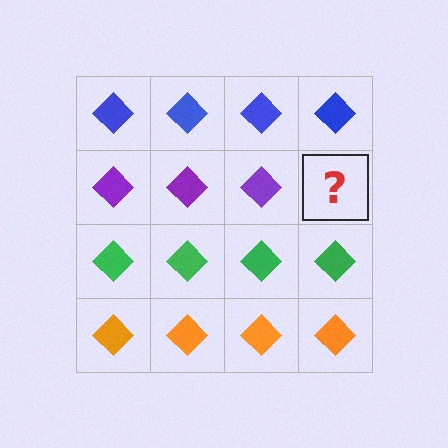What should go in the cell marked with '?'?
The missing cell should contain a purple diamond.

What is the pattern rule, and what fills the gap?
The rule is that each row has a consistent color. The gap should be filled with a purple diamond.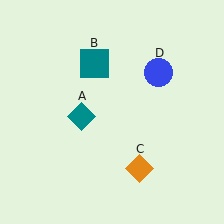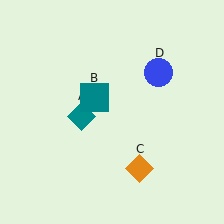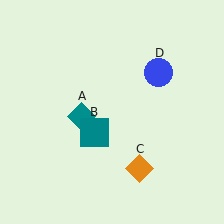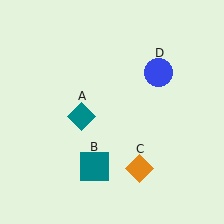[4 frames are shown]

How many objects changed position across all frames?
1 object changed position: teal square (object B).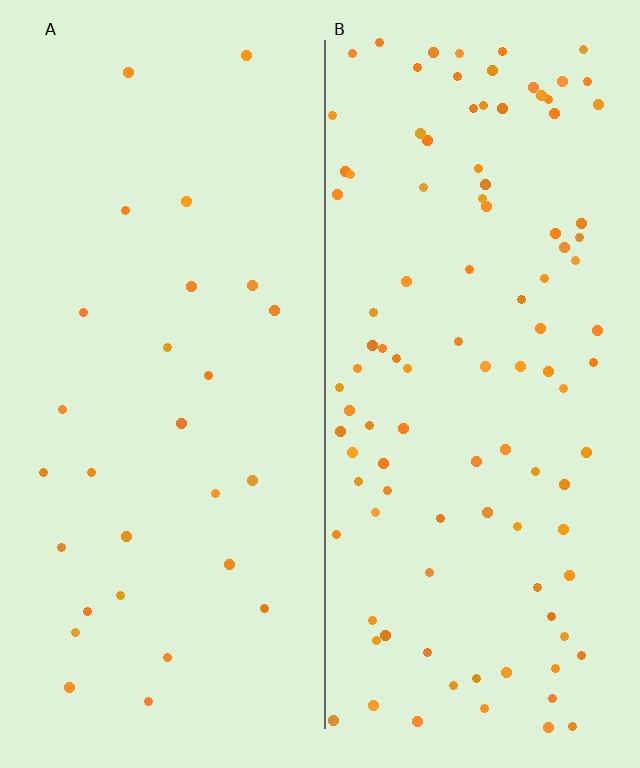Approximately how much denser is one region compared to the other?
Approximately 3.7× — region B over region A.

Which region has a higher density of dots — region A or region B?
B (the right).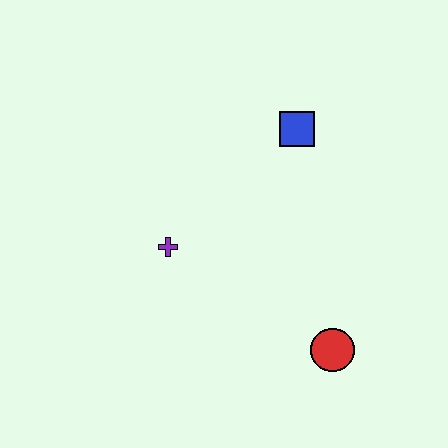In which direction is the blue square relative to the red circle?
The blue square is above the red circle.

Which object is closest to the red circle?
The purple cross is closest to the red circle.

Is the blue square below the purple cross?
No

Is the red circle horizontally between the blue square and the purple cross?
No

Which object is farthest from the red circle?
The blue square is farthest from the red circle.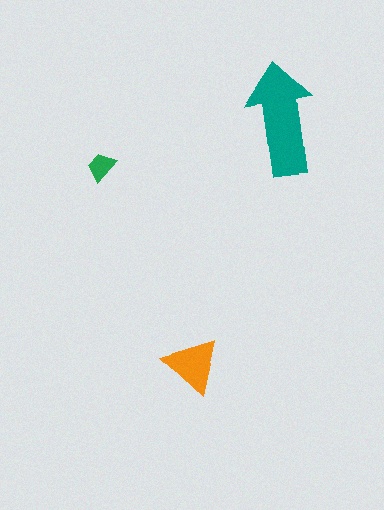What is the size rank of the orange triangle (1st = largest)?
2nd.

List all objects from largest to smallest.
The teal arrow, the orange triangle, the green trapezoid.